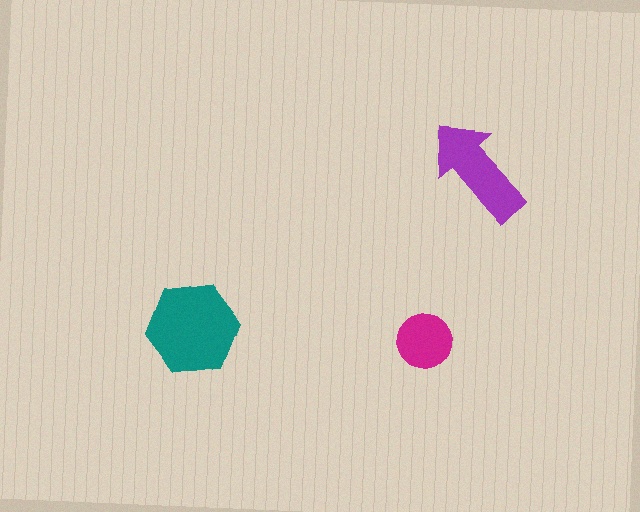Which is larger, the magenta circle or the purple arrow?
The purple arrow.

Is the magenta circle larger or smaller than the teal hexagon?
Smaller.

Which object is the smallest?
The magenta circle.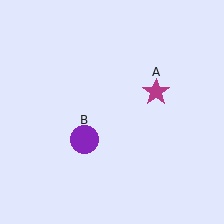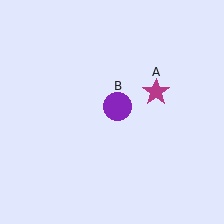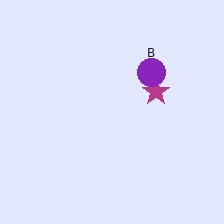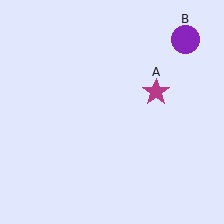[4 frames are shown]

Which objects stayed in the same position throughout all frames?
Magenta star (object A) remained stationary.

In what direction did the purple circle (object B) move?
The purple circle (object B) moved up and to the right.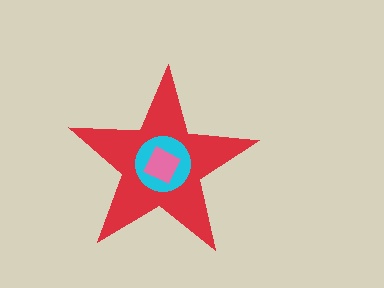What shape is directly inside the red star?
The cyan circle.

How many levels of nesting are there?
3.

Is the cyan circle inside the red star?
Yes.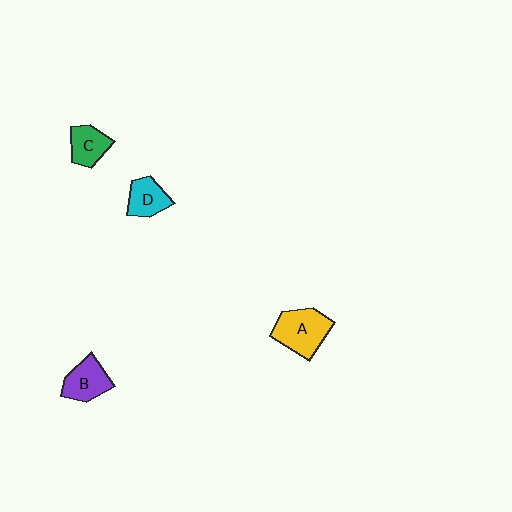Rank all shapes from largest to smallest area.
From largest to smallest: A (yellow), B (purple), D (cyan), C (green).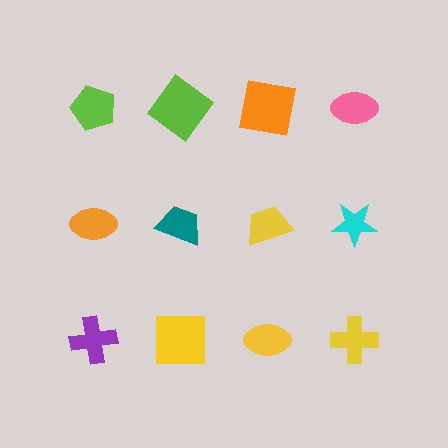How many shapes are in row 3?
4 shapes.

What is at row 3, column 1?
A purple cross.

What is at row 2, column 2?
A teal trapezoid.